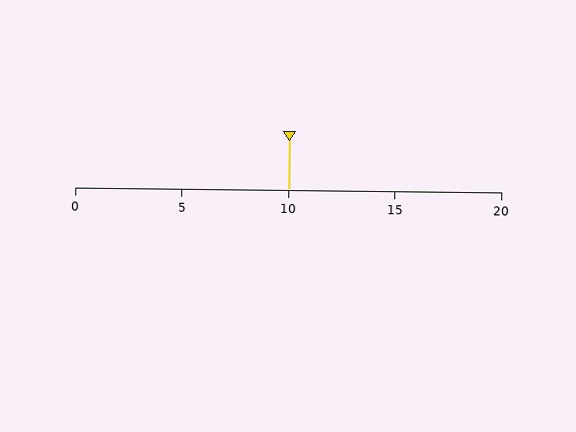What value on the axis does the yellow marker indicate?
The marker indicates approximately 10.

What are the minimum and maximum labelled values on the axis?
The axis runs from 0 to 20.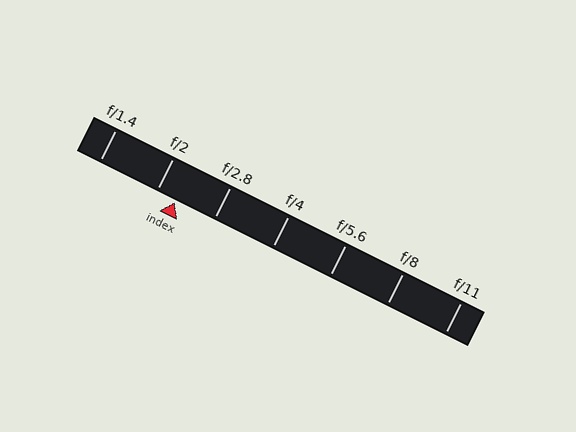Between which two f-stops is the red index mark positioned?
The index mark is between f/2 and f/2.8.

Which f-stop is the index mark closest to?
The index mark is closest to f/2.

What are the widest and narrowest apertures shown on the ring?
The widest aperture shown is f/1.4 and the narrowest is f/11.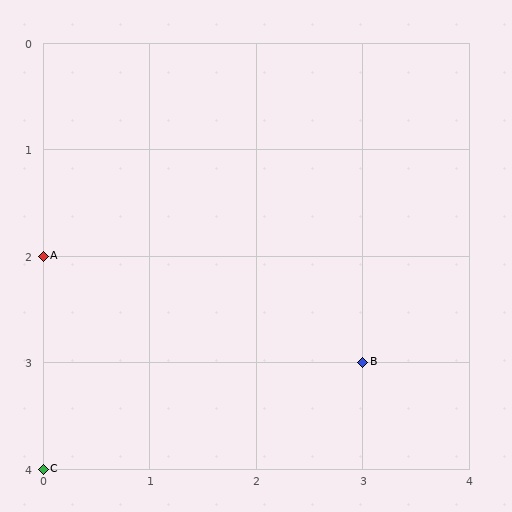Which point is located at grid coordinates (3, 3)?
Point B is at (3, 3).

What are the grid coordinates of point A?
Point A is at grid coordinates (0, 2).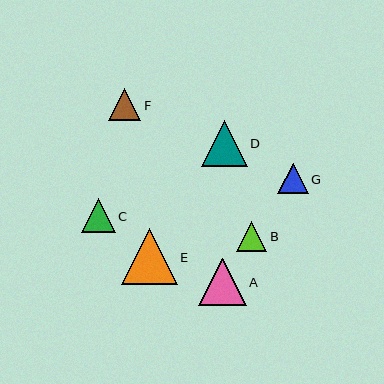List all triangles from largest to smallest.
From largest to smallest: E, A, D, C, F, G, B.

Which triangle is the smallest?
Triangle B is the smallest with a size of approximately 30 pixels.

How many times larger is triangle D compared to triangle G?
Triangle D is approximately 1.5 times the size of triangle G.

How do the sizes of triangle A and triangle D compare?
Triangle A and triangle D are approximately the same size.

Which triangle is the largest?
Triangle E is the largest with a size of approximately 56 pixels.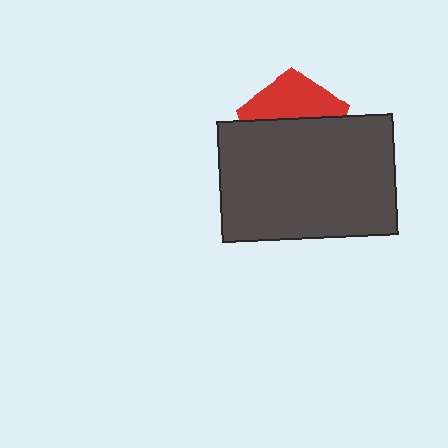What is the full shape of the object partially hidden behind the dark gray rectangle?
The partially hidden object is a red pentagon.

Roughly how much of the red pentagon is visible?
A small part of it is visible (roughly 41%).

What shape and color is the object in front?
The object in front is a dark gray rectangle.